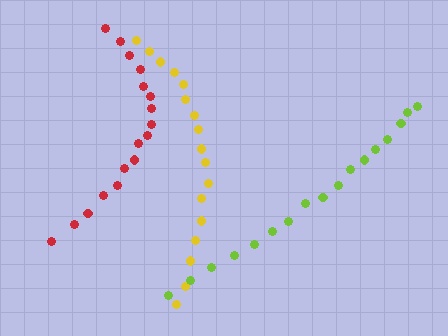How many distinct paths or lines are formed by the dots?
There are 3 distinct paths.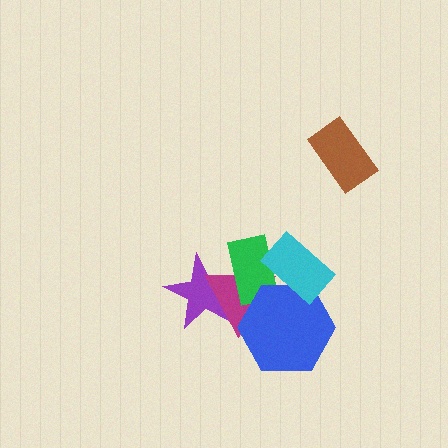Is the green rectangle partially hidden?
Yes, it is partially covered by another shape.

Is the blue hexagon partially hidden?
Yes, it is partially covered by another shape.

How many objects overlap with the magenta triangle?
4 objects overlap with the magenta triangle.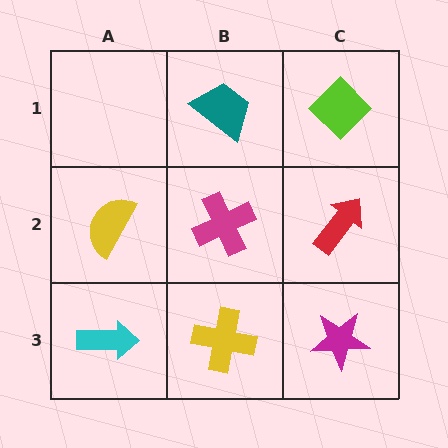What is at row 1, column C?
A lime diamond.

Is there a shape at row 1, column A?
No, that cell is empty.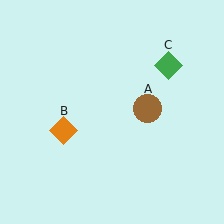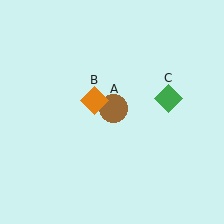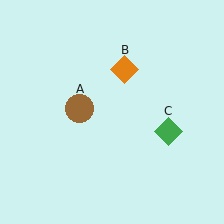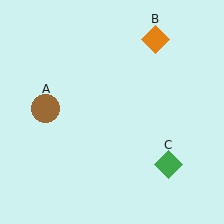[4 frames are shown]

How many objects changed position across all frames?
3 objects changed position: brown circle (object A), orange diamond (object B), green diamond (object C).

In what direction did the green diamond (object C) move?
The green diamond (object C) moved down.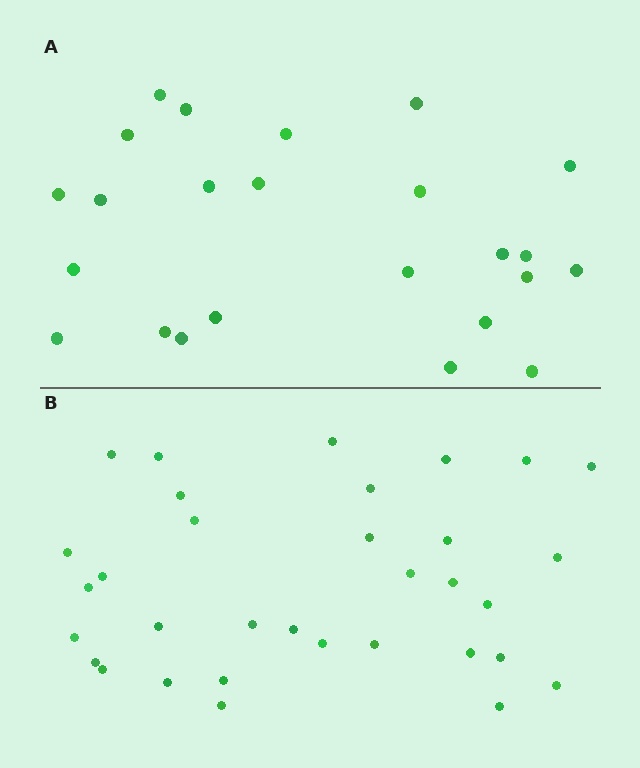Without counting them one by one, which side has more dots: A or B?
Region B (the bottom region) has more dots.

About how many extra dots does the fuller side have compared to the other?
Region B has roughly 8 or so more dots than region A.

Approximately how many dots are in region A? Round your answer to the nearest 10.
About 20 dots. (The exact count is 24, which rounds to 20.)